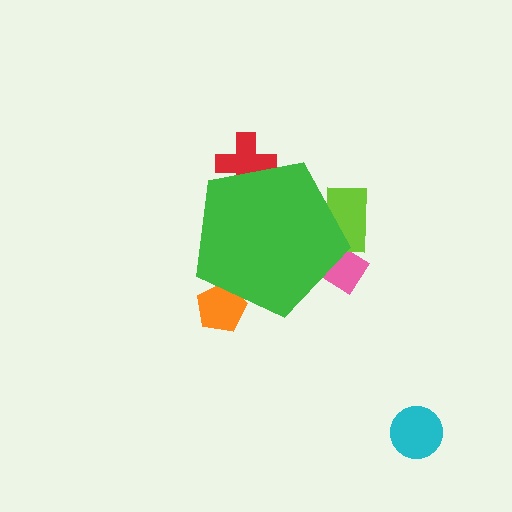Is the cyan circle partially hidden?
No, the cyan circle is fully visible.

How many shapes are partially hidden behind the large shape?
4 shapes are partially hidden.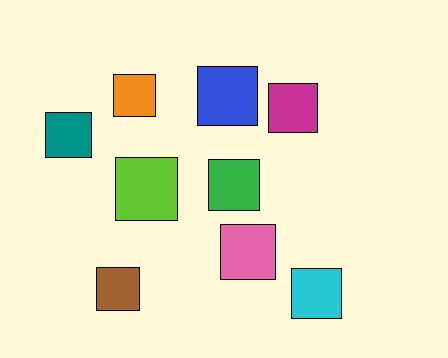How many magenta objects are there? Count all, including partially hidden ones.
There is 1 magenta object.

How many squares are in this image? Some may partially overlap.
There are 9 squares.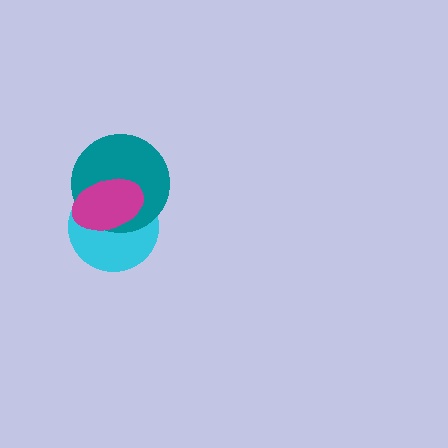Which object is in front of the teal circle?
The magenta ellipse is in front of the teal circle.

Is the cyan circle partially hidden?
Yes, it is partially covered by another shape.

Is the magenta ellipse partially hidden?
No, no other shape covers it.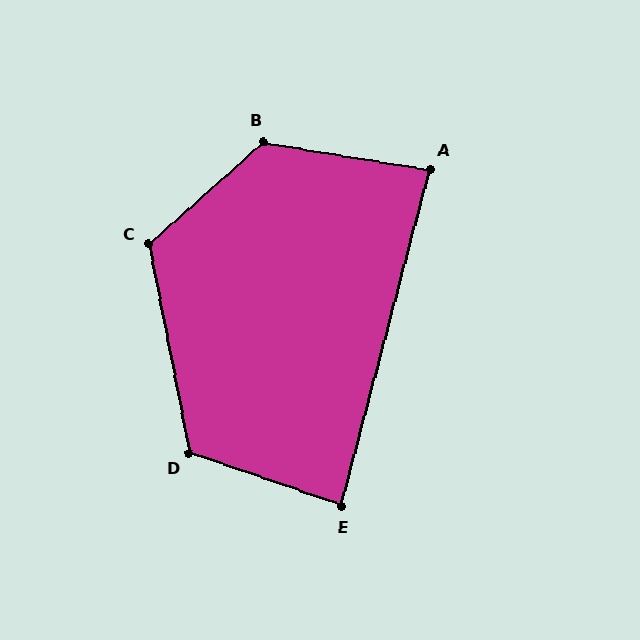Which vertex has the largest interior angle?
B, at approximately 129 degrees.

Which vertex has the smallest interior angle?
A, at approximately 84 degrees.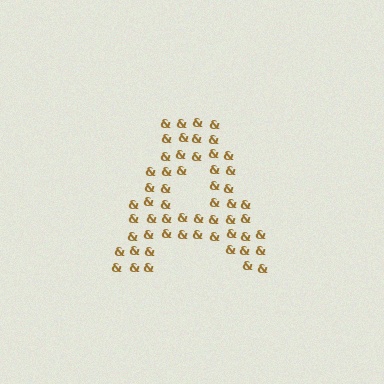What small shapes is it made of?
It is made of small ampersands.